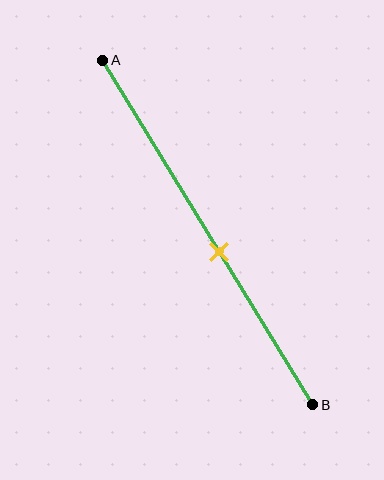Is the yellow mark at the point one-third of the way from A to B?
No, the mark is at about 55% from A, not at the 33% one-third point.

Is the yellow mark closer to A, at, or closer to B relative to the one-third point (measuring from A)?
The yellow mark is closer to point B than the one-third point of segment AB.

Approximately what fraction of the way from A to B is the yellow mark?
The yellow mark is approximately 55% of the way from A to B.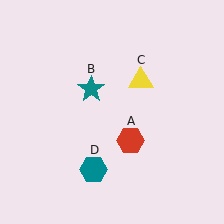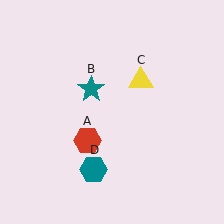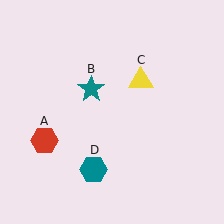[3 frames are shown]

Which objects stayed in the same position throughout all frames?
Teal star (object B) and yellow triangle (object C) and teal hexagon (object D) remained stationary.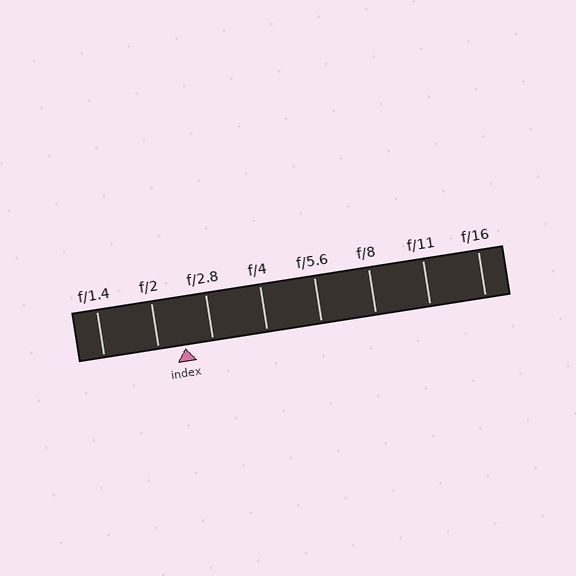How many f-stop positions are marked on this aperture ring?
There are 8 f-stop positions marked.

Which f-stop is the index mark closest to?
The index mark is closest to f/2.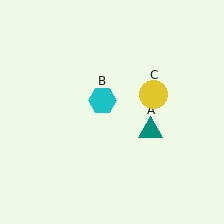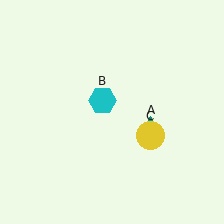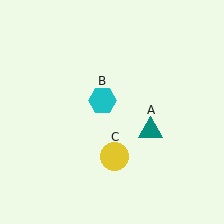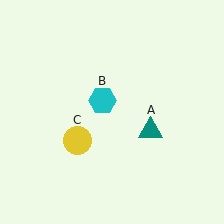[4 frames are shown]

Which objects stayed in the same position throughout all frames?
Teal triangle (object A) and cyan hexagon (object B) remained stationary.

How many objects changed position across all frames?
1 object changed position: yellow circle (object C).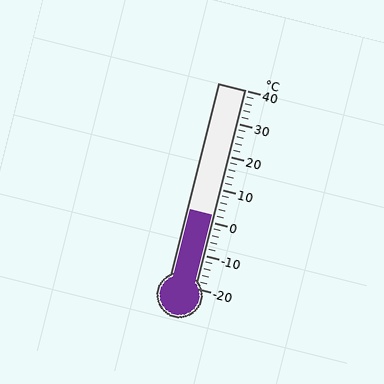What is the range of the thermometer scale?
The thermometer scale ranges from -20°C to 40°C.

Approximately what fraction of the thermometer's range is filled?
The thermometer is filled to approximately 35% of its range.